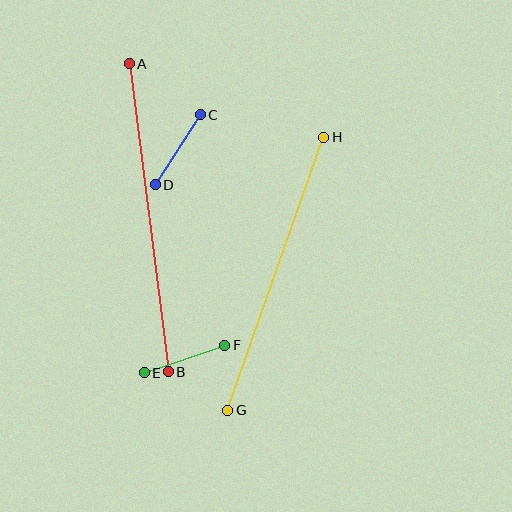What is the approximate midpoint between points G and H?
The midpoint is at approximately (276, 274) pixels.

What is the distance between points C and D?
The distance is approximately 83 pixels.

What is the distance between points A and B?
The distance is approximately 310 pixels.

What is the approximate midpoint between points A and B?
The midpoint is at approximately (149, 218) pixels.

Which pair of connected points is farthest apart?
Points A and B are farthest apart.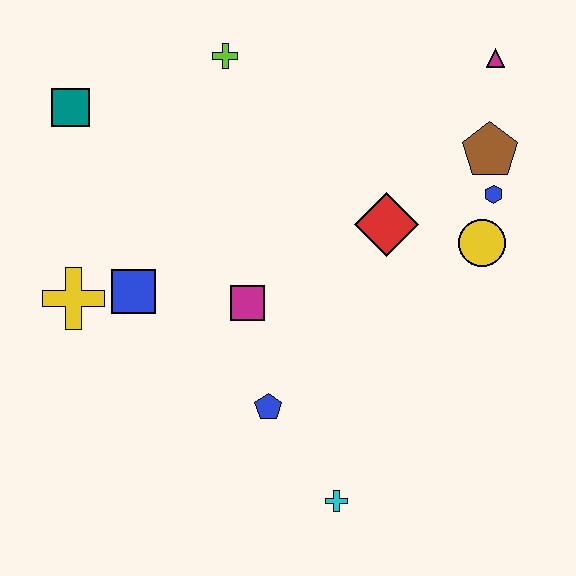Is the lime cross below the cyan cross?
No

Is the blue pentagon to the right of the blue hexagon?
No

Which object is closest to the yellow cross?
The blue square is closest to the yellow cross.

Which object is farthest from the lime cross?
The cyan cross is farthest from the lime cross.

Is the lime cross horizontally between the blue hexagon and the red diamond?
No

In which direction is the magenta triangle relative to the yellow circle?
The magenta triangle is above the yellow circle.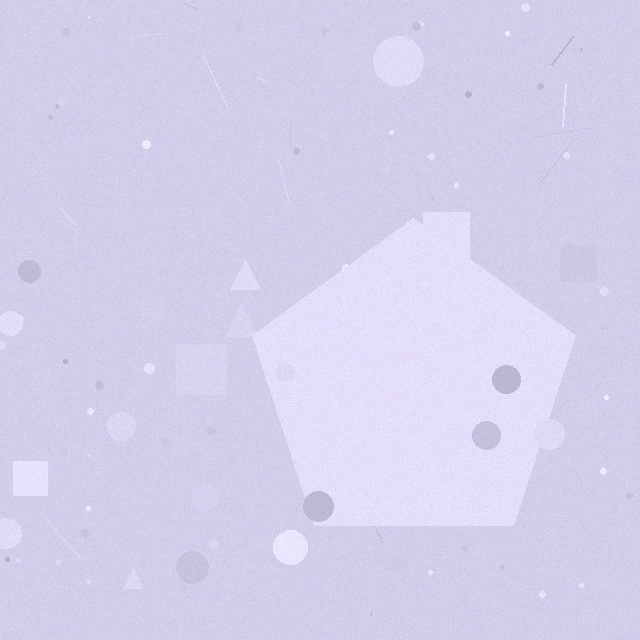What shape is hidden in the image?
A pentagon is hidden in the image.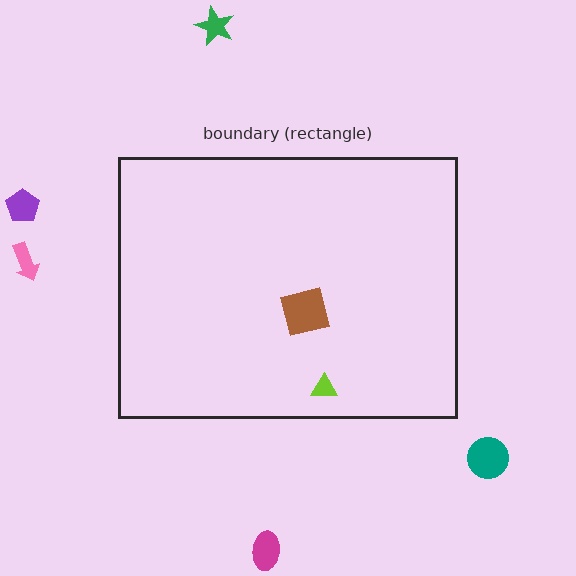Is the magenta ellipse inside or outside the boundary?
Outside.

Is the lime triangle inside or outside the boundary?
Inside.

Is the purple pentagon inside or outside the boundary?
Outside.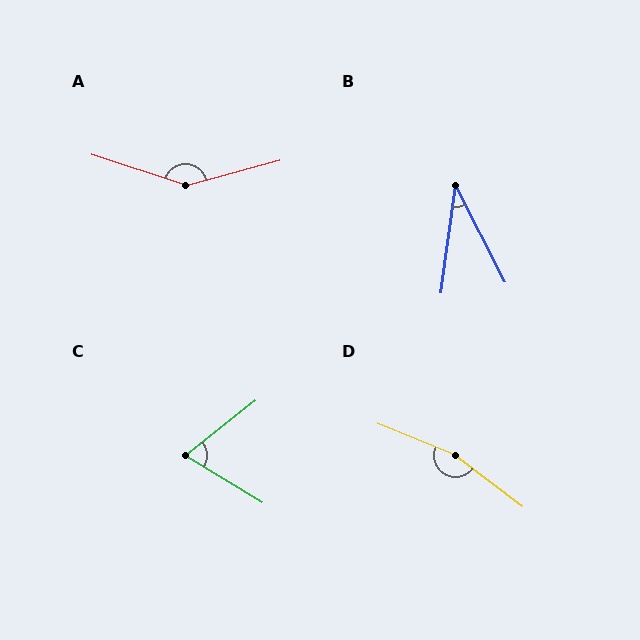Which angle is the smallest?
B, at approximately 35 degrees.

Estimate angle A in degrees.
Approximately 146 degrees.